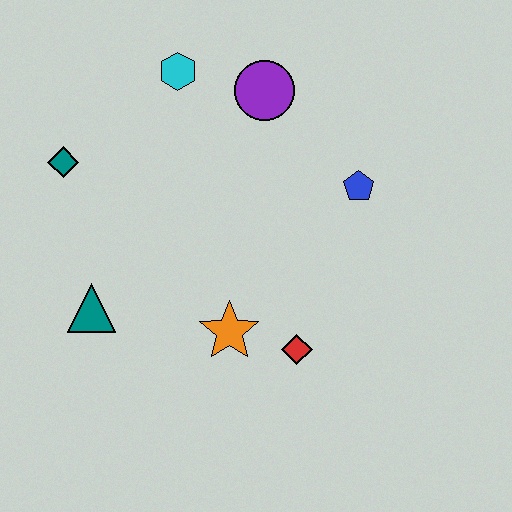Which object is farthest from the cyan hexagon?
The red diamond is farthest from the cyan hexagon.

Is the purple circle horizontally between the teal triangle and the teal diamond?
No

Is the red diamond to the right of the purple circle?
Yes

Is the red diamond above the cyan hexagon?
No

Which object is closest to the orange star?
The red diamond is closest to the orange star.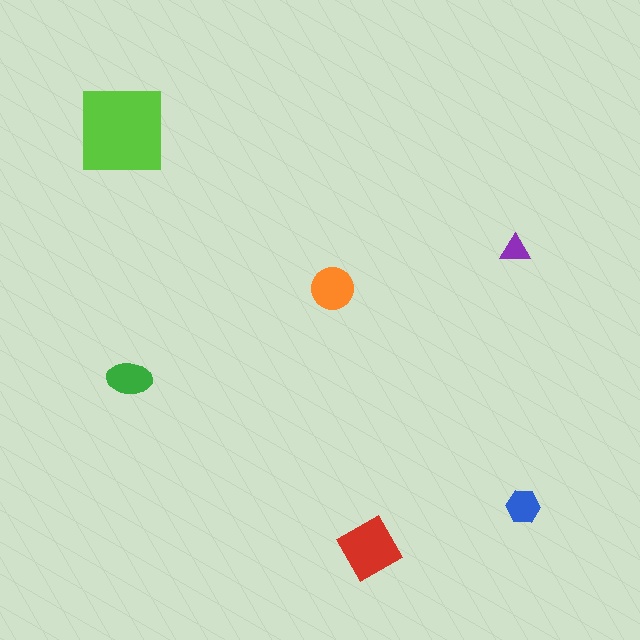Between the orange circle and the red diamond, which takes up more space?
The red diamond.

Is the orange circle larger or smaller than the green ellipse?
Larger.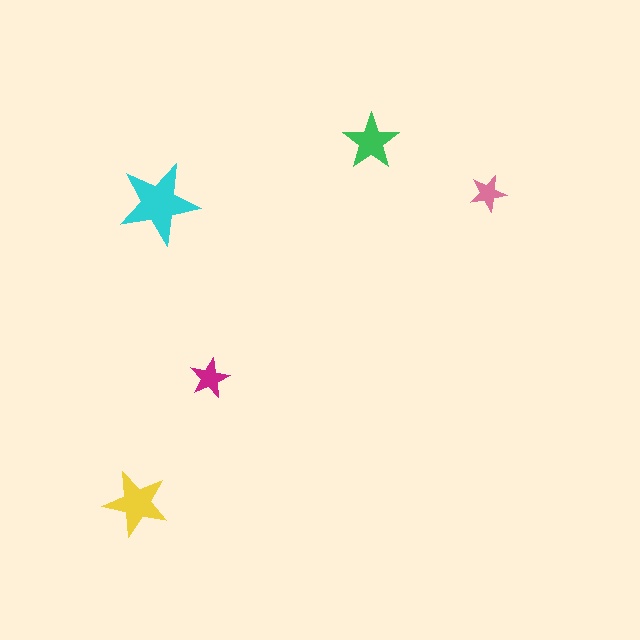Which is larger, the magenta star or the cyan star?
The cyan one.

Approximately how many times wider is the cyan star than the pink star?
About 2 times wider.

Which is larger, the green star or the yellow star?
The yellow one.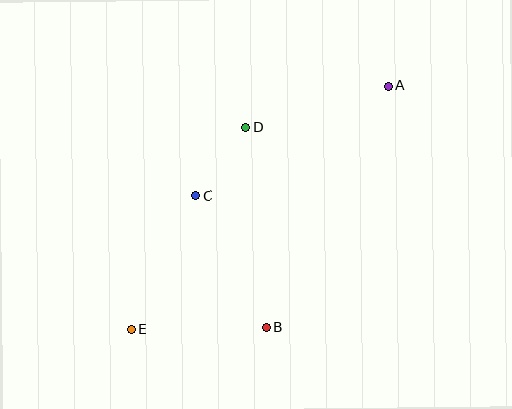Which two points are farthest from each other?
Points A and E are farthest from each other.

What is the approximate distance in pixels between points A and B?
The distance between A and B is approximately 270 pixels.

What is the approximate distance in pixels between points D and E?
The distance between D and E is approximately 232 pixels.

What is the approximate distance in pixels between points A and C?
The distance between A and C is approximately 222 pixels.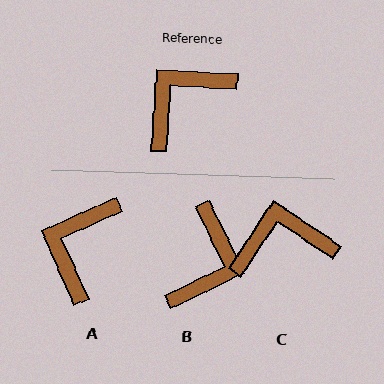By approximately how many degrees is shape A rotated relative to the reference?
Approximately 27 degrees counter-clockwise.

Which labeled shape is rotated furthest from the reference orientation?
B, about 151 degrees away.